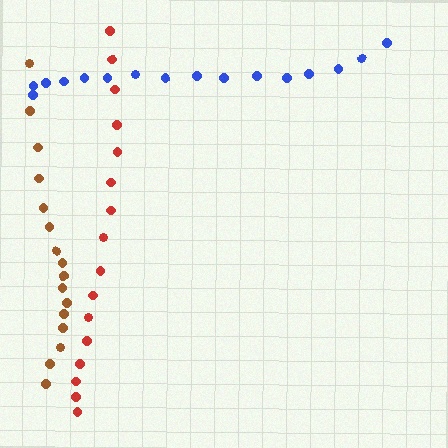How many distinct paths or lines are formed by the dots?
There are 3 distinct paths.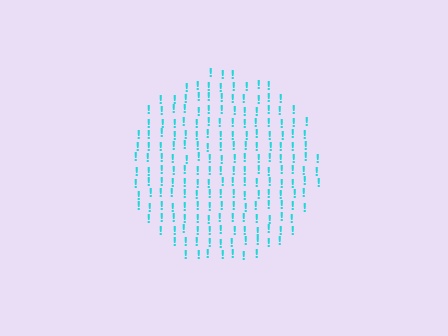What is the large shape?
The large shape is a circle.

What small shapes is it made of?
It is made of small exclamation marks.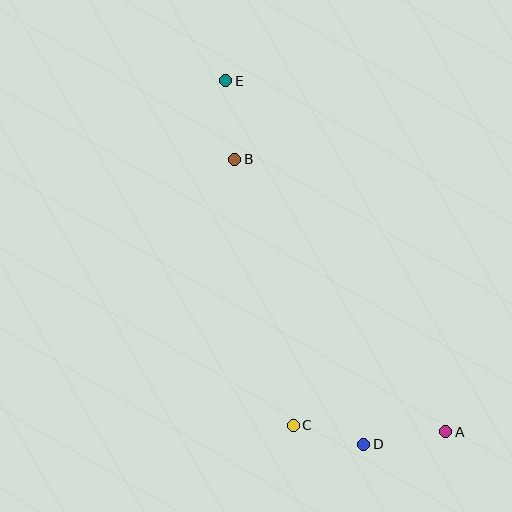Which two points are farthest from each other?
Points A and E are farthest from each other.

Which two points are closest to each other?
Points C and D are closest to each other.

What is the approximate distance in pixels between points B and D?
The distance between B and D is approximately 313 pixels.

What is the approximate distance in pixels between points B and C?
The distance between B and C is approximately 272 pixels.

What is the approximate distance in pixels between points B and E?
The distance between B and E is approximately 79 pixels.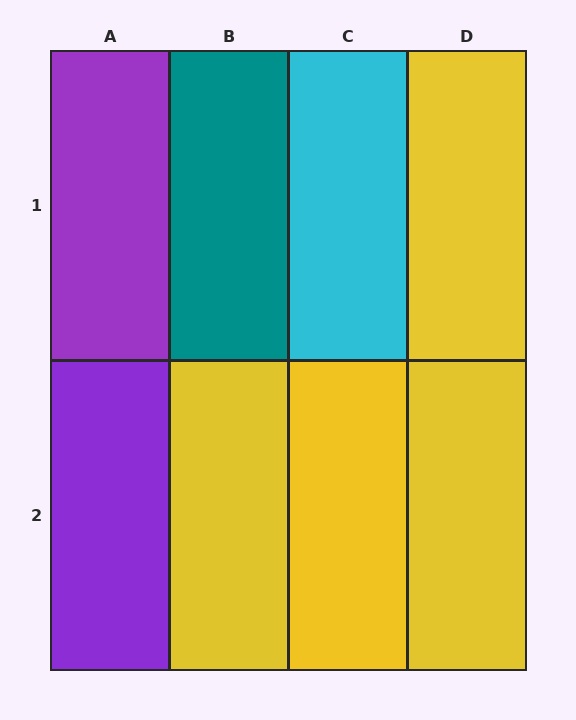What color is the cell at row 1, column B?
Teal.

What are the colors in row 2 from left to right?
Purple, yellow, yellow, yellow.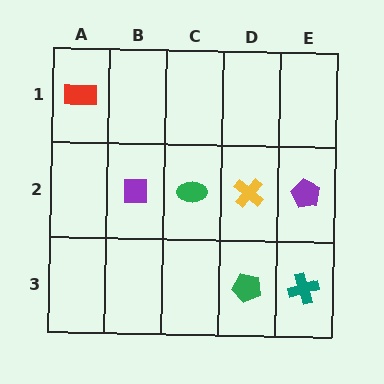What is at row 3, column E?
A teal cross.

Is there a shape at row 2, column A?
No, that cell is empty.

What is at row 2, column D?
A yellow cross.